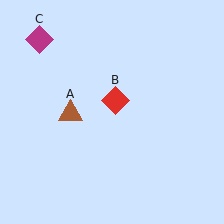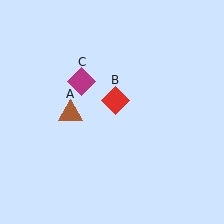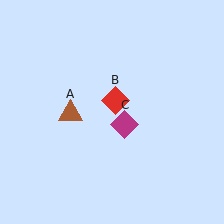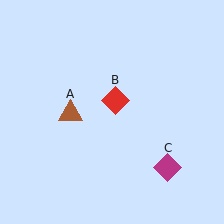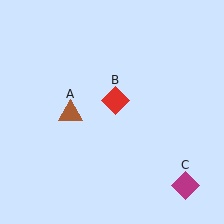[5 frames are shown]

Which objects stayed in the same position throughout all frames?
Brown triangle (object A) and red diamond (object B) remained stationary.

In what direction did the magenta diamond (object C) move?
The magenta diamond (object C) moved down and to the right.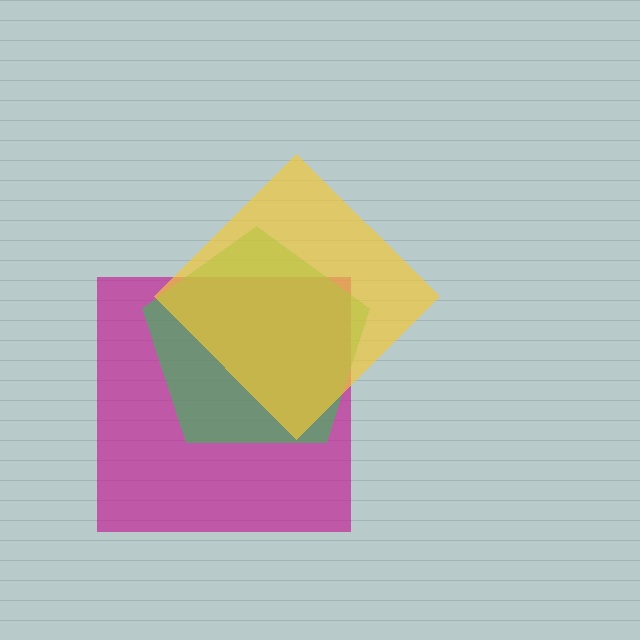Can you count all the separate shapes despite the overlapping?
Yes, there are 3 separate shapes.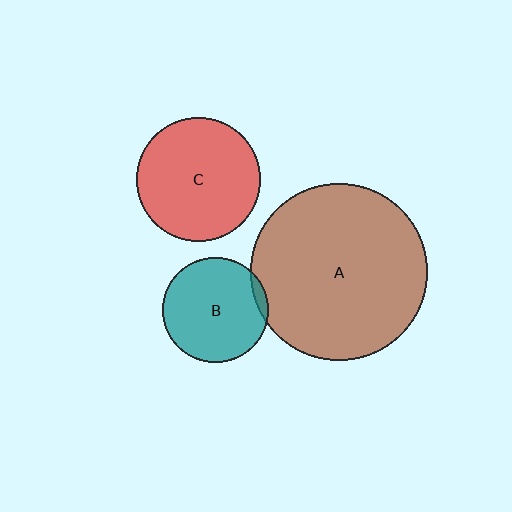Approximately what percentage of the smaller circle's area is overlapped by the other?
Approximately 5%.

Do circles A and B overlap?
Yes.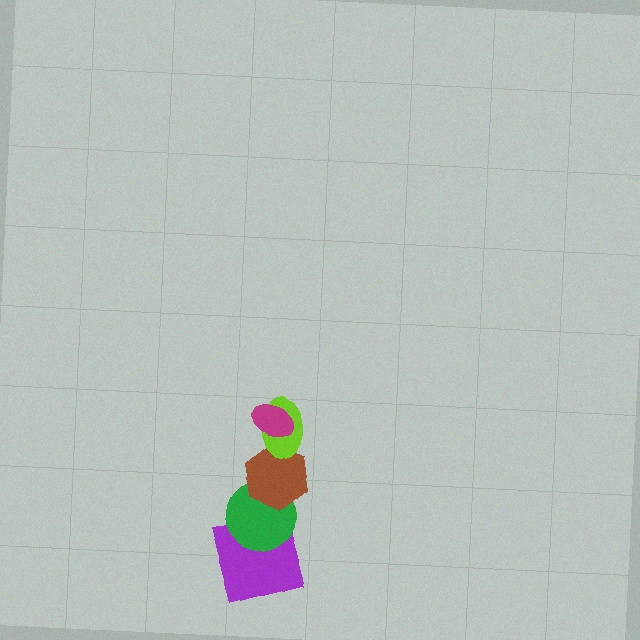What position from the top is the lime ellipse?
The lime ellipse is 2nd from the top.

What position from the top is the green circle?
The green circle is 4th from the top.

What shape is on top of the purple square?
The green circle is on top of the purple square.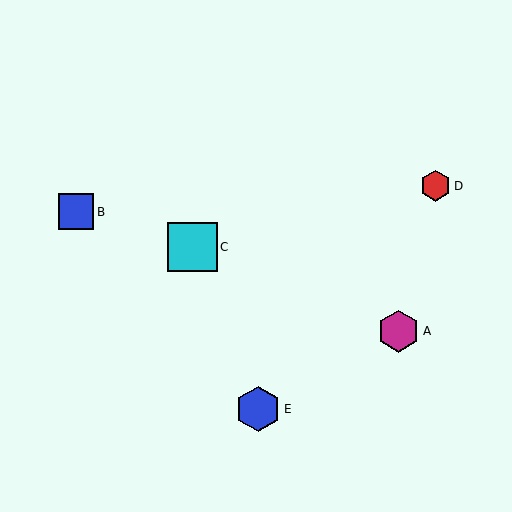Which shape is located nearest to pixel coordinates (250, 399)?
The blue hexagon (labeled E) at (258, 409) is nearest to that location.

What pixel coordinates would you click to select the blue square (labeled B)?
Click at (76, 212) to select the blue square B.